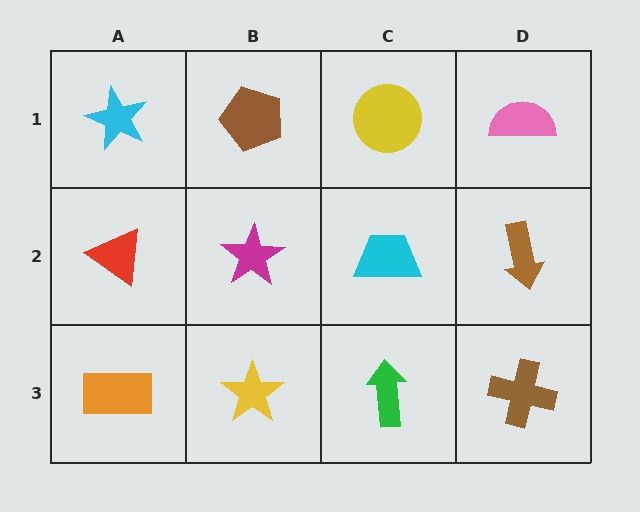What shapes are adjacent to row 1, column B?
A magenta star (row 2, column B), a cyan star (row 1, column A), a yellow circle (row 1, column C).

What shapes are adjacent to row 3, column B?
A magenta star (row 2, column B), an orange rectangle (row 3, column A), a green arrow (row 3, column C).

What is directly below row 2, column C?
A green arrow.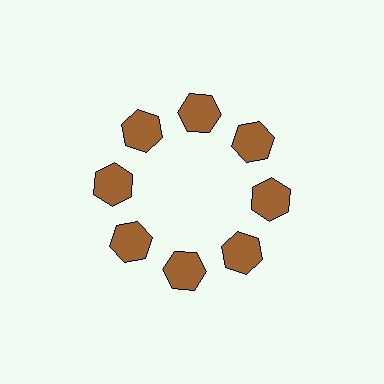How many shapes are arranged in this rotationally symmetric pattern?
There are 8 shapes, arranged in 8 groups of 1.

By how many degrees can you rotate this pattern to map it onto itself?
The pattern maps onto itself every 45 degrees of rotation.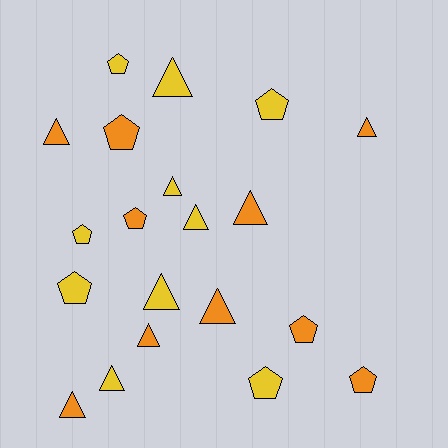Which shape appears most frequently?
Triangle, with 11 objects.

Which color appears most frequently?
Orange, with 10 objects.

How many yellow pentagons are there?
There are 5 yellow pentagons.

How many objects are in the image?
There are 20 objects.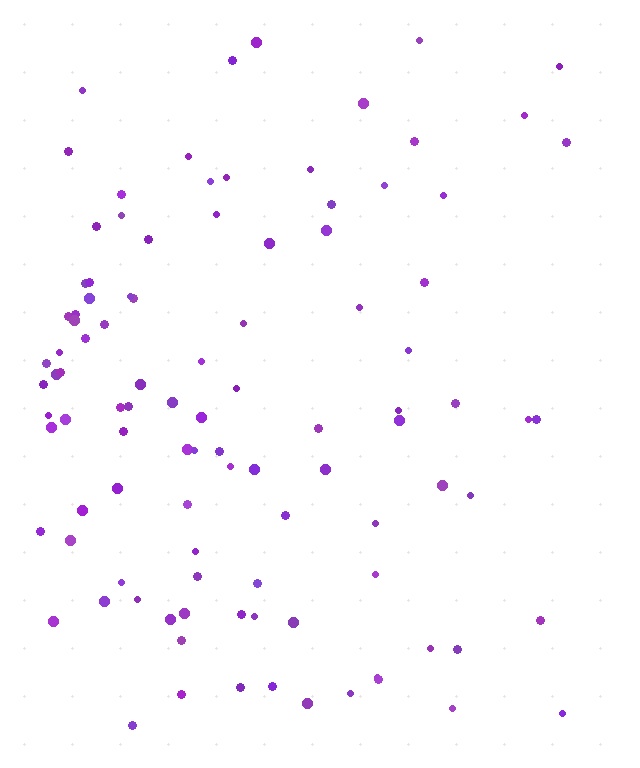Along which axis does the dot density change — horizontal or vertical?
Horizontal.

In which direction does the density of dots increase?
From right to left, with the left side densest.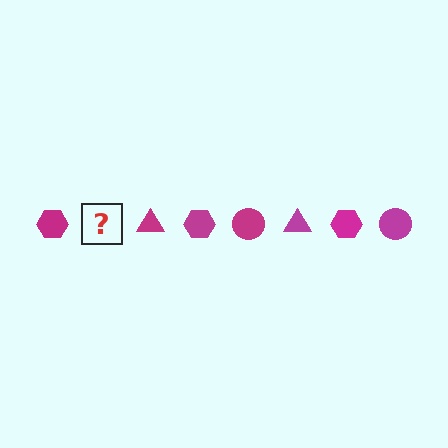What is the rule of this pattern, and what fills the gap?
The rule is that the pattern cycles through hexagon, circle, triangle shapes in magenta. The gap should be filled with a magenta circle.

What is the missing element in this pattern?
The missing element is a magenta circle.